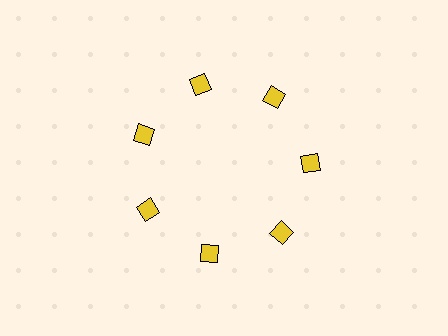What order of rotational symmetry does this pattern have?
This pattern has 7-fold rotational symmetry.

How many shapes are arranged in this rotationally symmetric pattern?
There are 7 shapes, arranged in 7 groups of 1.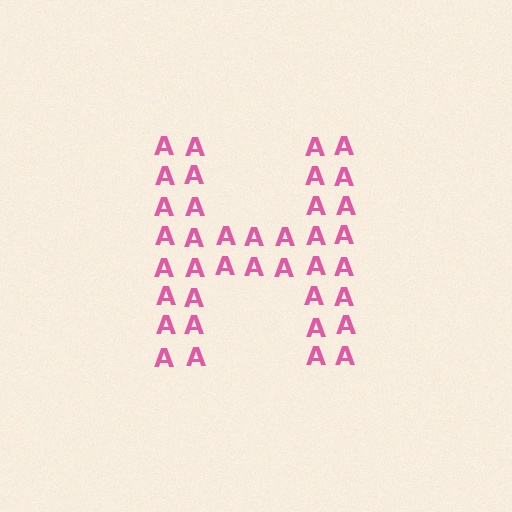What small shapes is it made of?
It is made of small letter A's.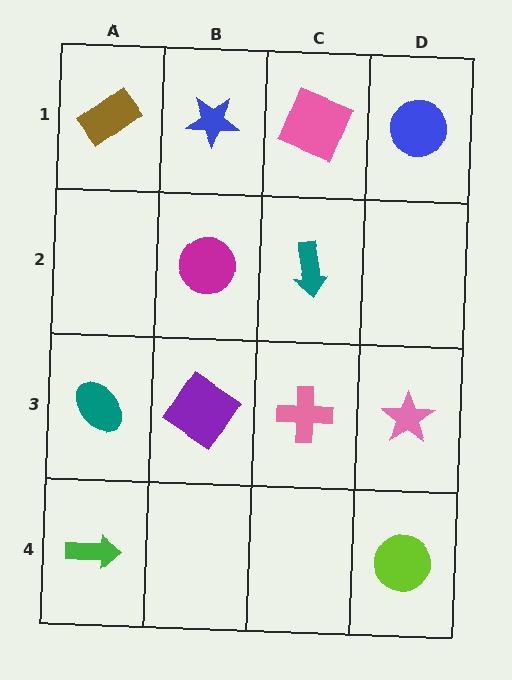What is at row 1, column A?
A brown rectangle.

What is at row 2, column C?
A teal arrow.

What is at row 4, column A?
A green arrow.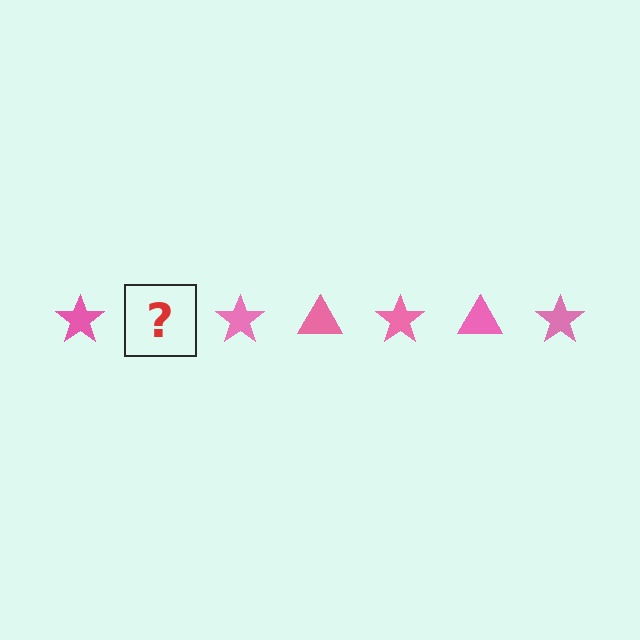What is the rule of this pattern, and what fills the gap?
The rule is that the pattern cycles through star, triangle shapes in pink. The gap should be filled with a pink triangle.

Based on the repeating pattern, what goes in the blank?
The blank should be a pink triangle.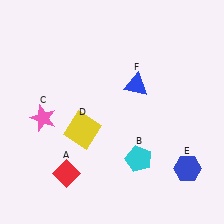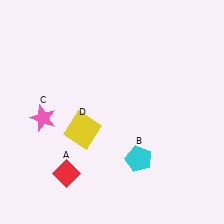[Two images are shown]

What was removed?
The blue triangle (F), the blue hexagon (E) were removed in Image 2.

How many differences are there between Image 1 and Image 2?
There are 2 differences between the two images.